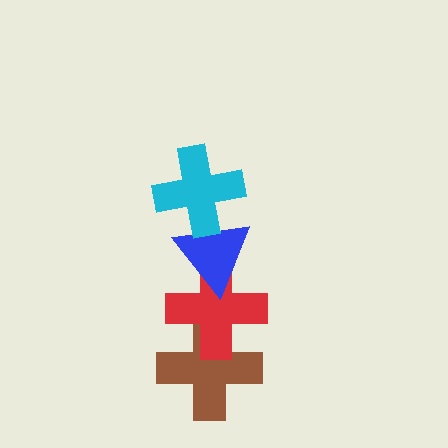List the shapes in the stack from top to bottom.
From top to bottom: the cyan cross, the blue triangle, the red cross, the brown cross.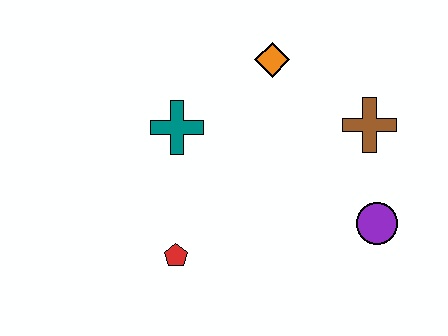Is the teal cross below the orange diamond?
Yes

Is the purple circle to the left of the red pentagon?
No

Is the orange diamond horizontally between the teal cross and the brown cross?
Yes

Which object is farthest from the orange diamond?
The red pentagon is farthest from the orange diamond.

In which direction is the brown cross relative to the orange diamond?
The brown cross is to the right of the orange diamond.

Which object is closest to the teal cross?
The orange diamond is closest to the teal cross.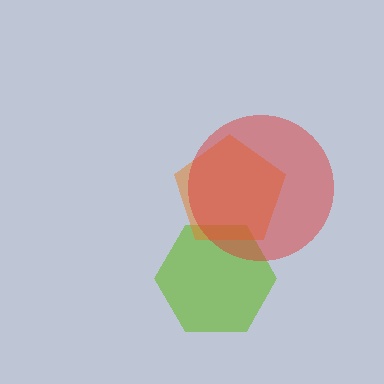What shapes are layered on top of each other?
The layered shapes are: a lime hexagon, an orange pentagon, a red circle.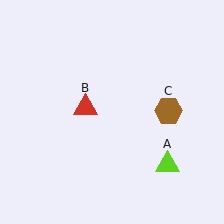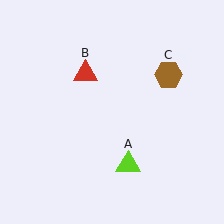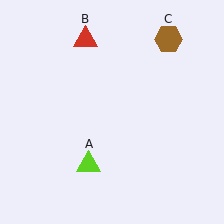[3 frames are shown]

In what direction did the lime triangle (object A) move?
The lime triangle (object A) moved left.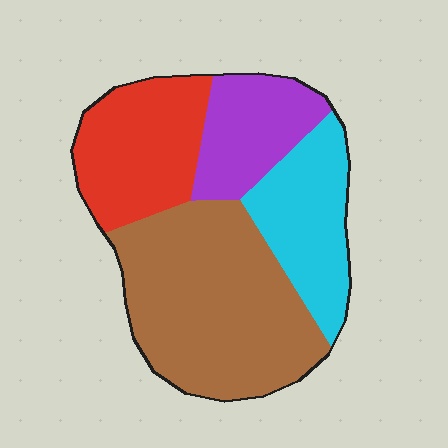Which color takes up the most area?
Brown, at roughly 40%.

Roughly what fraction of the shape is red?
Red covers 22% of the shape.